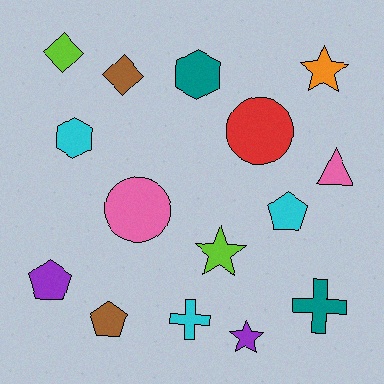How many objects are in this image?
There are 15 objects.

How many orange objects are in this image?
There is 1 orange object.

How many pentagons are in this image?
There are 3 pentagons.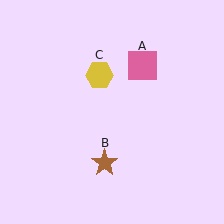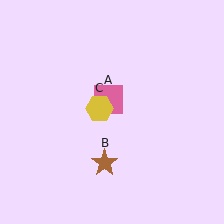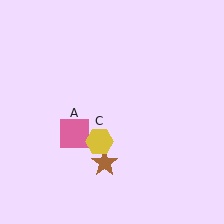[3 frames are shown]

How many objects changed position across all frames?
2 objects changed position: pink square (object A), yellow hexagon (object C).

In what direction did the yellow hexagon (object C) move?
The yellow hexagon (object C) moved down.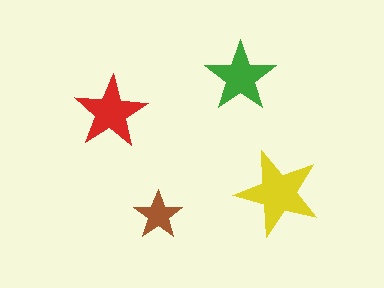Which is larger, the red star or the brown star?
The red one.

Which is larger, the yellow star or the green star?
The yellow one.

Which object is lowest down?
The brown star is bottommost.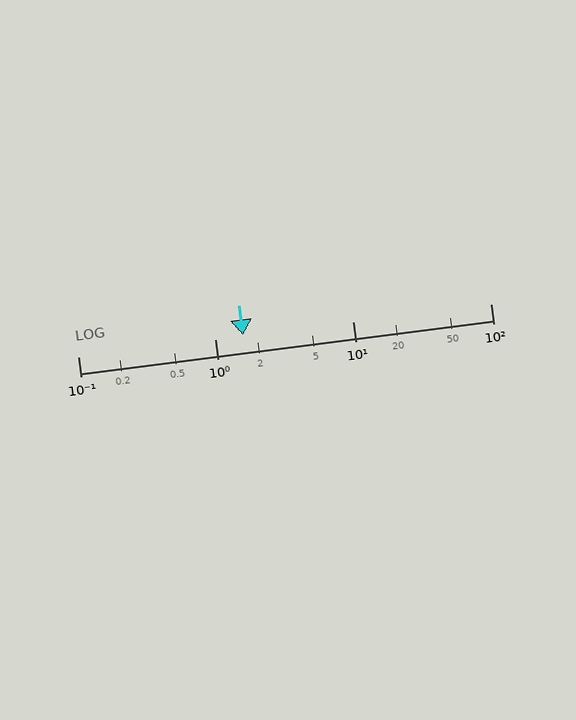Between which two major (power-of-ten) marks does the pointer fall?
The pointer is between 1 and 10.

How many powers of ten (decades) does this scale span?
The scale spans 3 decades, from 0.1 to 100.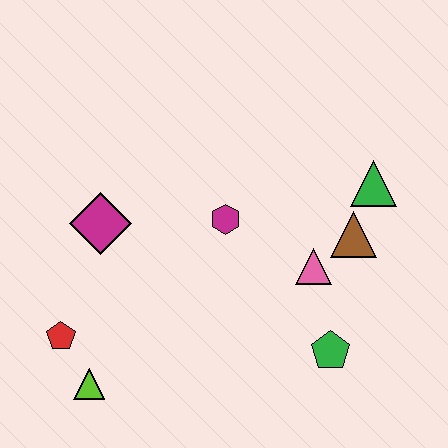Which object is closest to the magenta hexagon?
The pink triangle is closest to the magenta hexagon.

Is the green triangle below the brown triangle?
No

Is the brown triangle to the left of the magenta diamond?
No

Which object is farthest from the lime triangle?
The green triangle is farthest from the lime triangle.